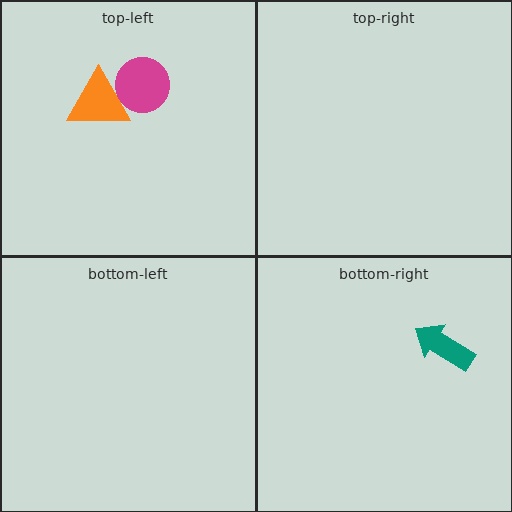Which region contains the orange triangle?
The top-left region.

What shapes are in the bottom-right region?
The teal arrow.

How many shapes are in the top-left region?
2.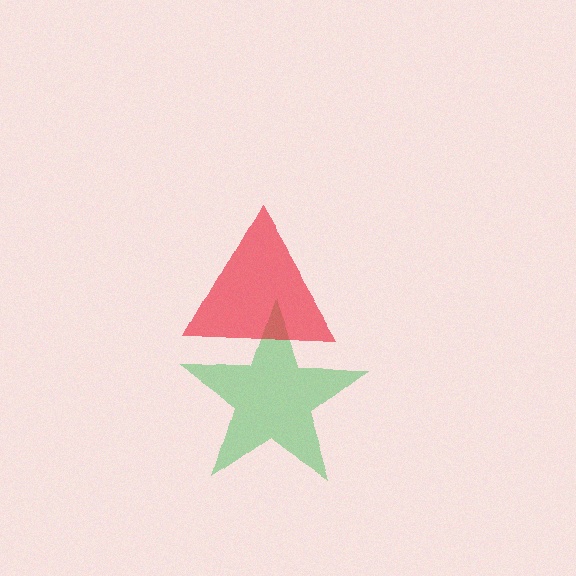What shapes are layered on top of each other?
The layered shapes are: a green star, a red triangle.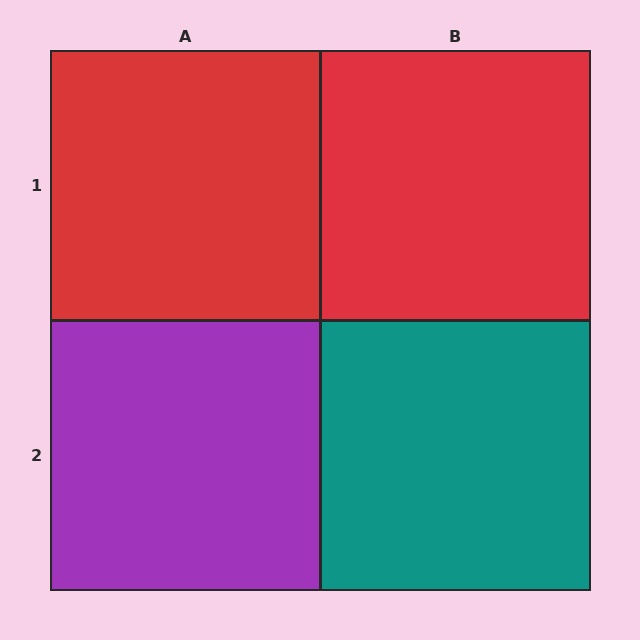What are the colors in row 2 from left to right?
Purple, teal.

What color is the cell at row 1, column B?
Red.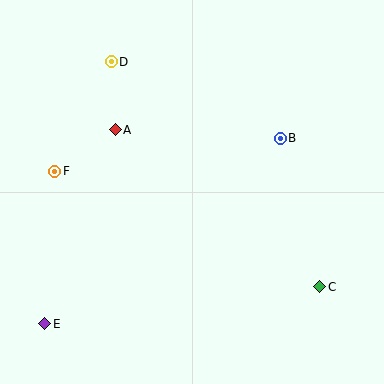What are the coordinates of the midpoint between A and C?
The midpoint between A and C is at (218, 208).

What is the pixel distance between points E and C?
The distance between E and C is 278 pixels.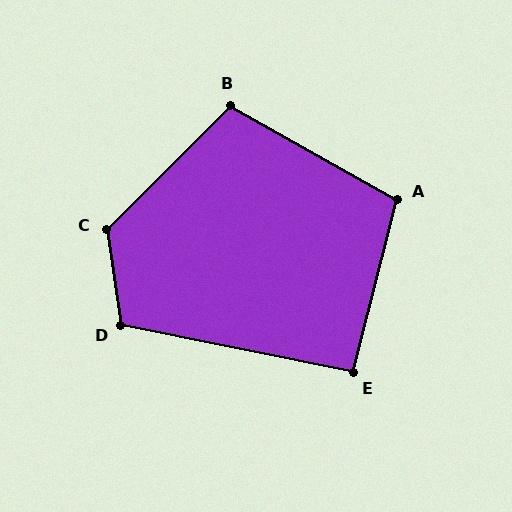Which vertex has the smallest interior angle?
E, at approximately 93 degrees.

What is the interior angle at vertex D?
Approximately 110 degrees (obtuse).